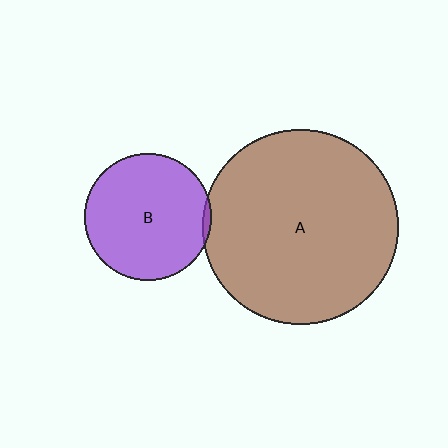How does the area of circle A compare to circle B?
Approximately 2.4 times.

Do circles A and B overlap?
Yes.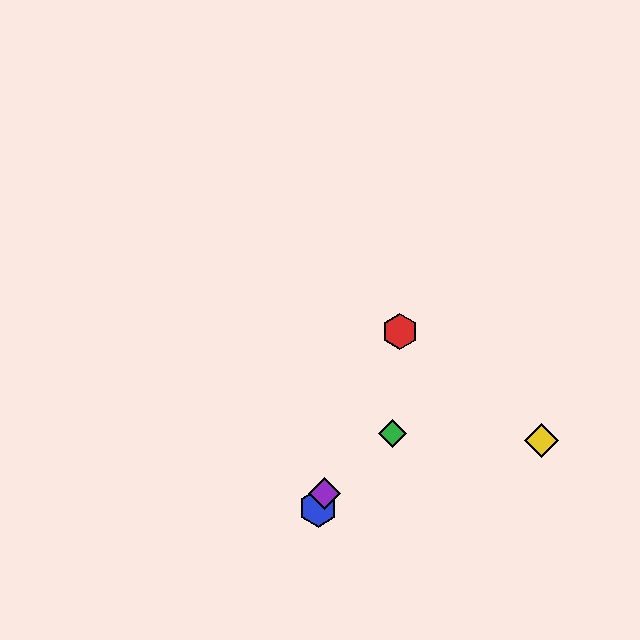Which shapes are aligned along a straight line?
The red hexagon, the blue hexagon, the purple diamond are aligned along a straight line.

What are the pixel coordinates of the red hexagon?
The red hexagon is at (400, 331).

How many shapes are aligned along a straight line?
3 shapes (the red hexagon, the blue hexagon, the purple diamond) are aligned along a straight line.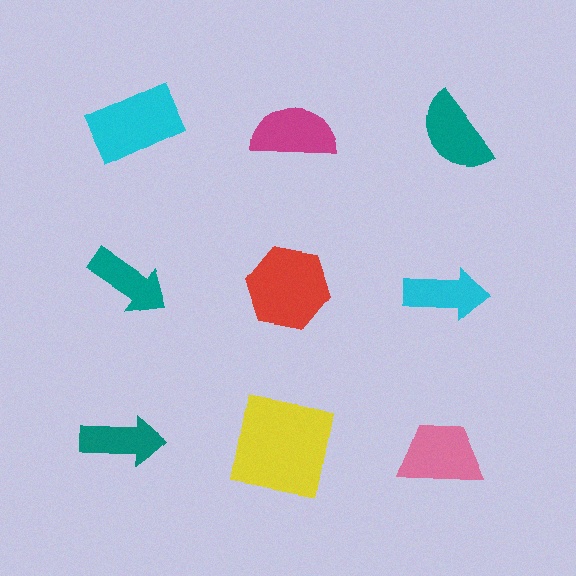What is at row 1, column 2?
A magenta semicircle.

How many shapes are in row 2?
3 shapes.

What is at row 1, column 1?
A cyan rectangle.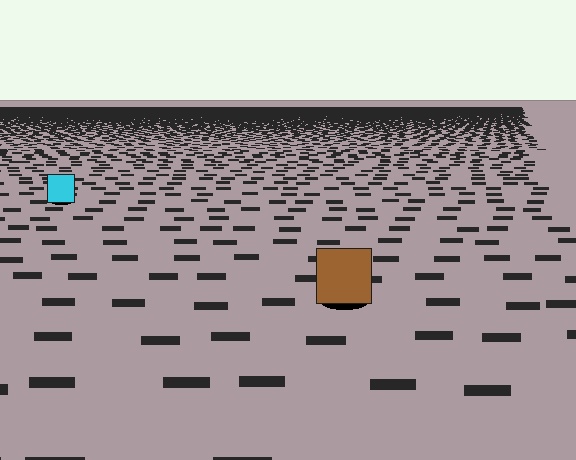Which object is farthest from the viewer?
The cyan square is farthest from the viewer. It appears smaller and the ground texture around it is denser.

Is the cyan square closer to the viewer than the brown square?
No. The brown square is closer — you can tell from the texture gradient: the ground texture is coarser near it.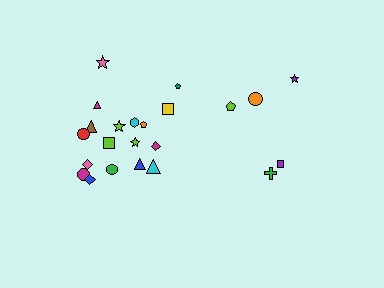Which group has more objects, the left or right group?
The left group.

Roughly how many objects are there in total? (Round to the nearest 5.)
Roughly 25 objects in total.